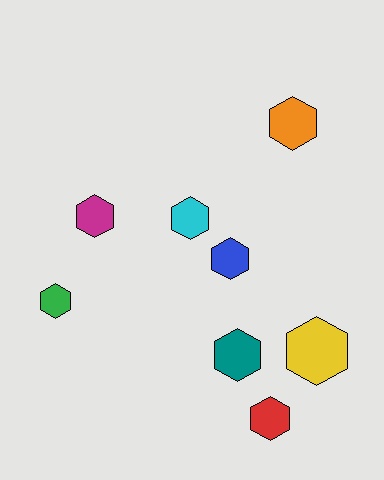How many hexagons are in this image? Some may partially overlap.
There are 8 hexagons.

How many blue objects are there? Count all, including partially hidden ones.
There is 1 blue object.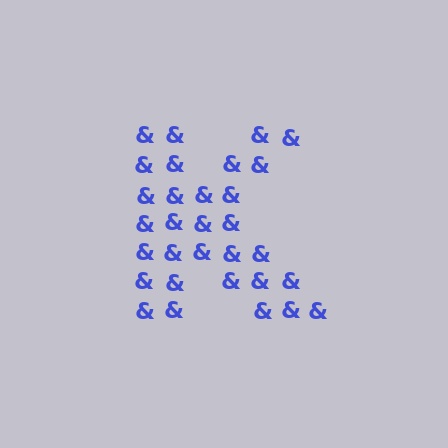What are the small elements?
The small elements are ampersands.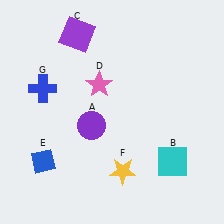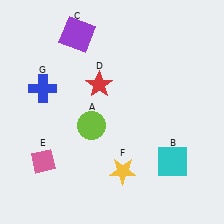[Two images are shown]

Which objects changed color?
A changed from purple to lime. D changed from pink to red. E changed from blue to pink.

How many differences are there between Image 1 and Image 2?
There are 3 differences between the two images.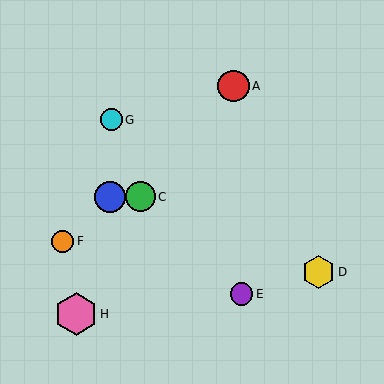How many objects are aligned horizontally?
2 objects (B, C) are aligned horizontally.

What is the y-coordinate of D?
Object D is at y≈272.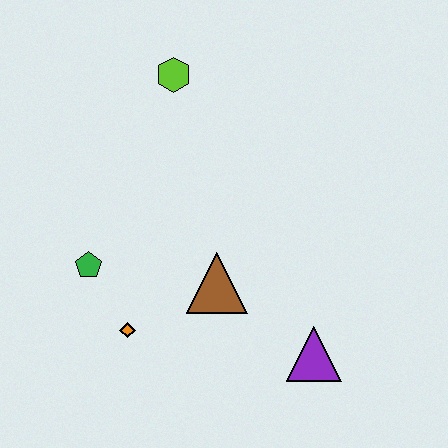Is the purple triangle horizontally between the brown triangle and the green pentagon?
No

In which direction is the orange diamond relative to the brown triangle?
The orange diamond is to the left of the brown triangle.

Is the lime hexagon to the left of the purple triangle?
Yes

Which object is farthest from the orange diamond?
The lime hexagon is farthest from the orange diamond.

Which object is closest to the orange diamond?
The green pentagon is closest to the orange diamond.